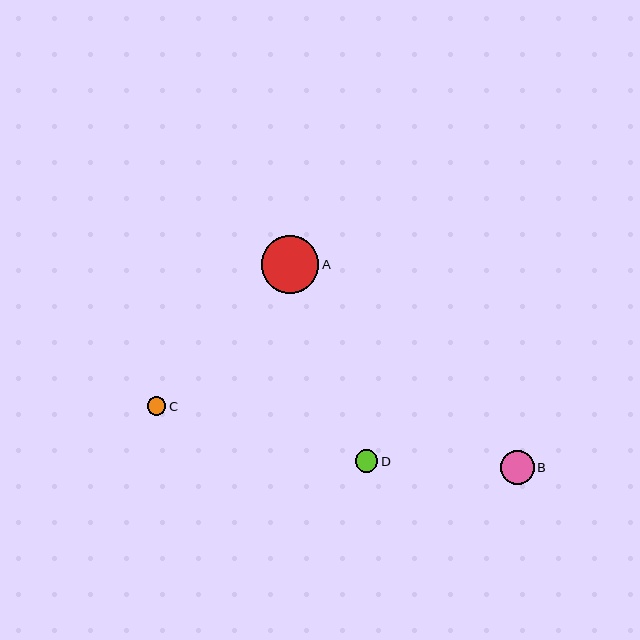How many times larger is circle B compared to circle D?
Circle B is approximately 1.5 times the size of circle D.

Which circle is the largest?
Circle A is the largest with a size of approximately 58 pixels.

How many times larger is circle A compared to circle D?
Circle A is approximately 2.5 times the size of circle D.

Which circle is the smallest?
Circle C is the smallest with a size of approximately 18 pixels.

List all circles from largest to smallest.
From largest to smallest: A, B, D, C.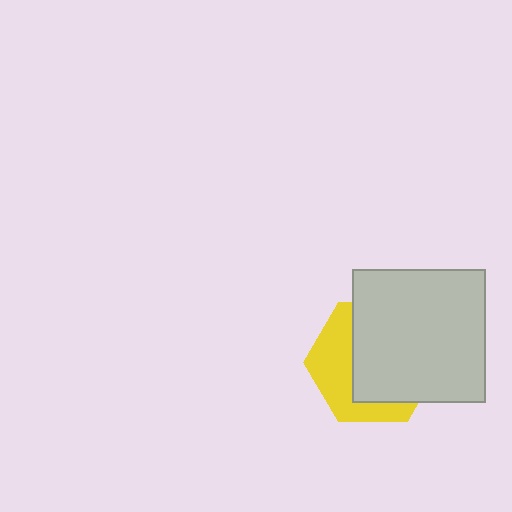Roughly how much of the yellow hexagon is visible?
A small part of it is visible (roughly 38%).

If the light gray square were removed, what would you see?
You would see the complete yellow hexagon.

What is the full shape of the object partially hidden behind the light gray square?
The partially hidden object is a yellow hexagon.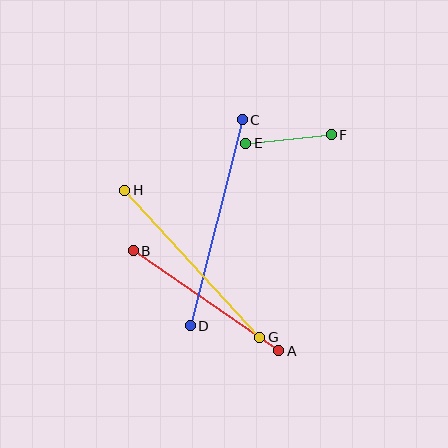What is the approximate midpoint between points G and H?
The midpoint is at approximately (192, 264) pixels.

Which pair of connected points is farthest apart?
Points C and D are farthest apart.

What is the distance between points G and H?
The distance is approximately 200 pixels.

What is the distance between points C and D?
The distance is approximately 213 pixels.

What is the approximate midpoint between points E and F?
The midpoint is at approximately (289, 139) pixels.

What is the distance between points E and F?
The distance is approximately 86 pixels.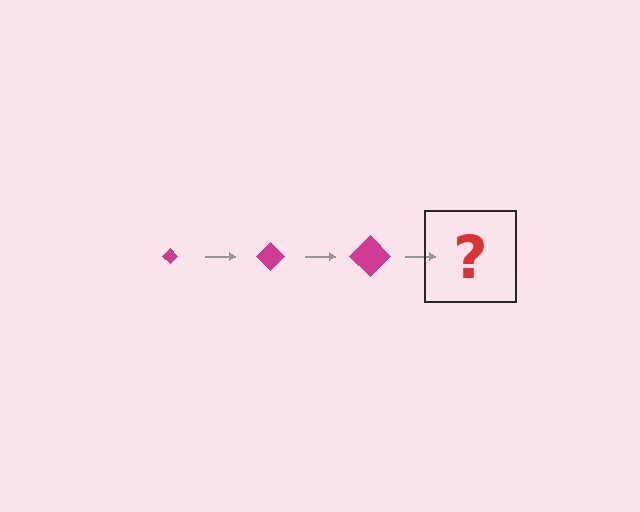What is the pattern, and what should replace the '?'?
The pattern is that the diamond gets progressively larger each step. The '?' should be a magenta diamond, larger than the previous one.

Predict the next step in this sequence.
The next step is a magenta diamond, larger than the previous one.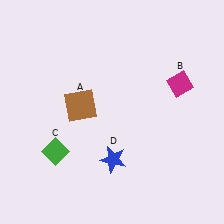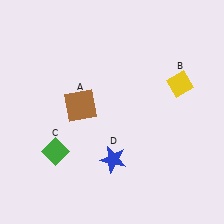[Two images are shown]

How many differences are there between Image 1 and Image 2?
There is 1 difference between the two images.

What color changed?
The diamond (B) changed from magenta in Image 1 to yellow in Image 2.